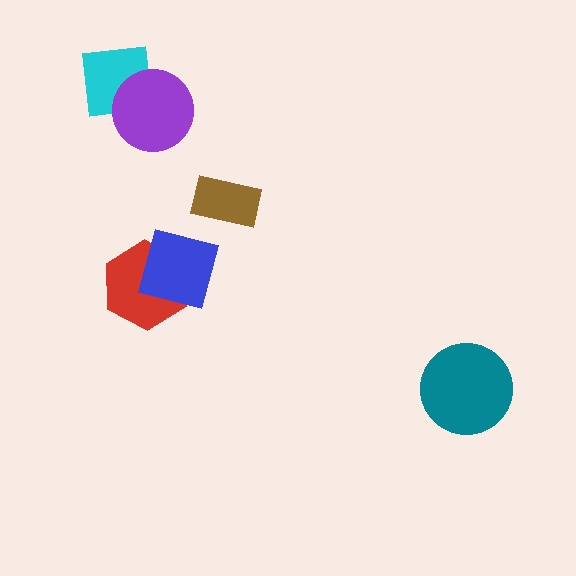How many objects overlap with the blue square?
1 object overlaps with the blue square.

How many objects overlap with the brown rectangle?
0 objects overlap with the brown rectangle.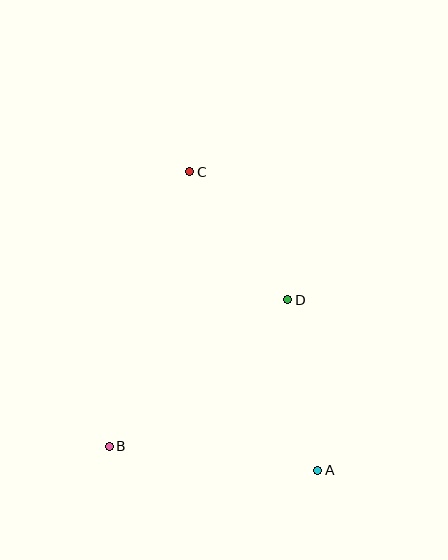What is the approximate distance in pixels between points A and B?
The distance between A and B is approximately 210 pixels.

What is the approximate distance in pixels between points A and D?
The distance between A and D is approximately 173 pixels.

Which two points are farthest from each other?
Points A and C are farthest from each other.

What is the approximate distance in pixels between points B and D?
The distance between B and D is approximately 231 pixels.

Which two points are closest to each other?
Points C and D are closest to each other.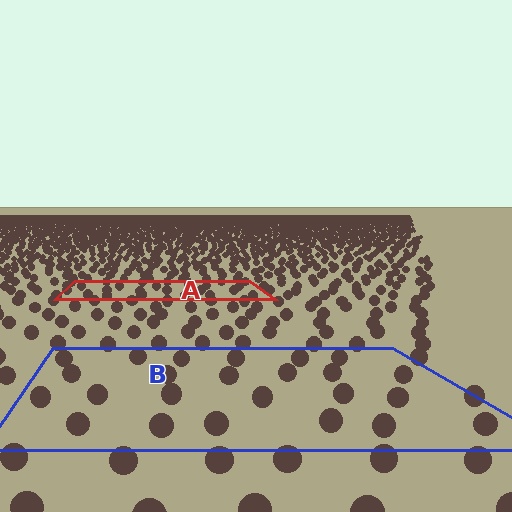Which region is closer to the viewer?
Region B is closer. The texture elements there are larger and more spread out.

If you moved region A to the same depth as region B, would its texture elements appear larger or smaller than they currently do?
They would appear larger. At a closer depth, the same texture elements are projected at a bigger on-screen size.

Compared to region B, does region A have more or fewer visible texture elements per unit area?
Region A has more texture elements per unit area — they are packed more densely because it is farther away.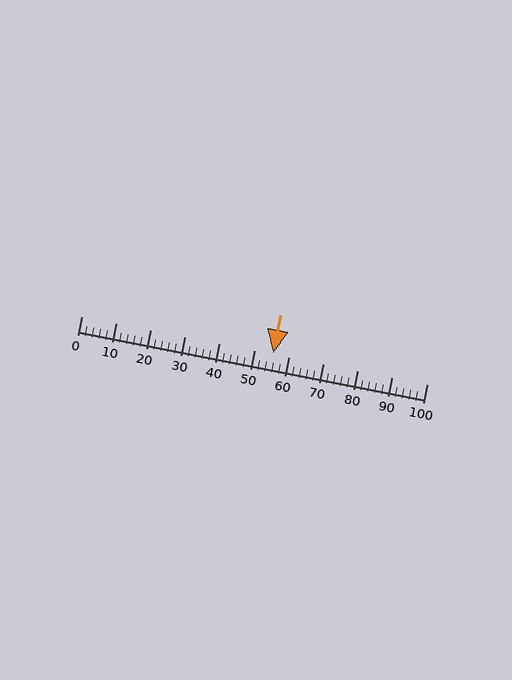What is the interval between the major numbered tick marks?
The major tick marks are spaced 10 units apart.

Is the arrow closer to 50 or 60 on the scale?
The arrow is closer to 60.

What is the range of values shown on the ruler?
The ruler shows values from 0 to 100.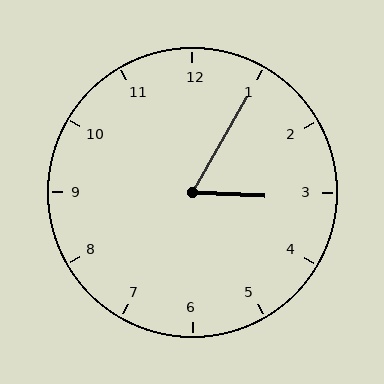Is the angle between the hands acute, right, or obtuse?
It is acute.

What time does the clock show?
3:05.